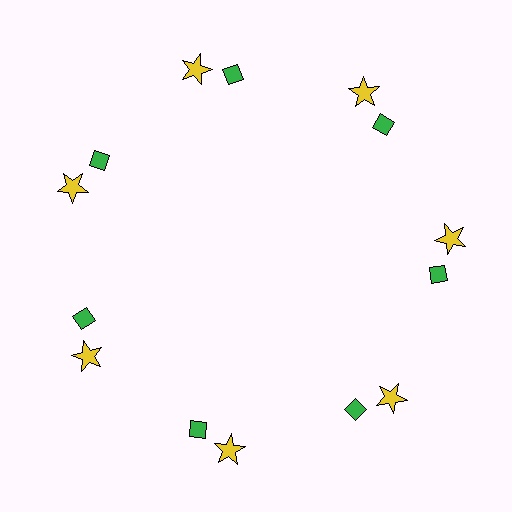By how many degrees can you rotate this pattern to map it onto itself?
The pattern maps onto itself every 51 degrees of rotation.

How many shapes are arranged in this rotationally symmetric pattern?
There are 14 shapes, arranged in 7 groups of 2.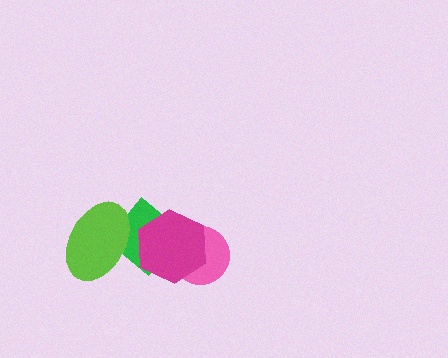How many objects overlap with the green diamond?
3 objects overlap with the green diamond.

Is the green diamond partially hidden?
Yes, it is partially covered by another shape.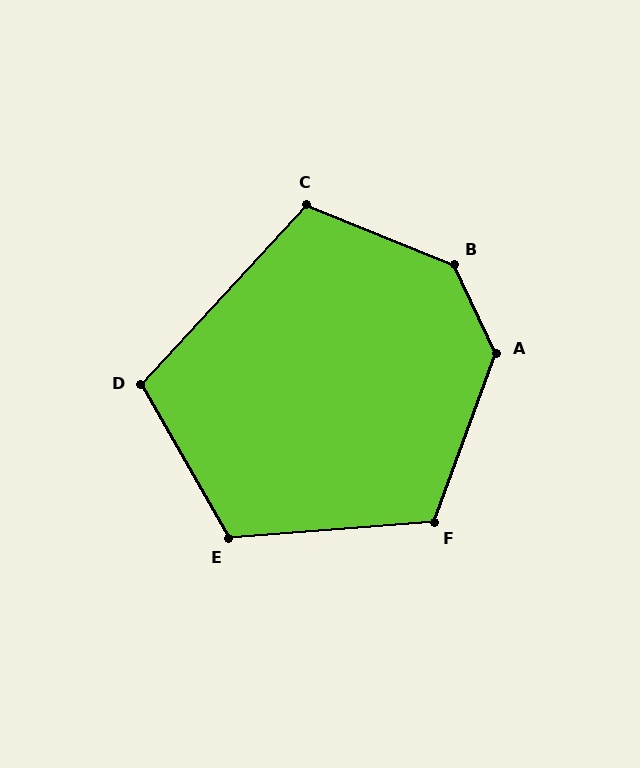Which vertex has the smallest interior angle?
D, at approximately 107 degrees.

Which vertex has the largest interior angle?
B, at approximately 138 degrees.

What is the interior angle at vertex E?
Approximately 115 degrees (obtuse).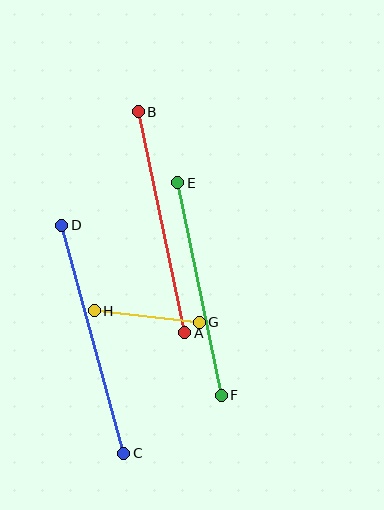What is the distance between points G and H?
The distance is approximately 106 pixels.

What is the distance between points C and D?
The distance is approximately 236 pixels.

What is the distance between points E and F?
The distance is approximately 217 pixels.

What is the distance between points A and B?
The distance is approximately 226 pixels.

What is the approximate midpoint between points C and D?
The midpoint is at approximately (93, 339) pixels.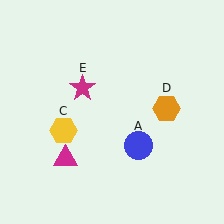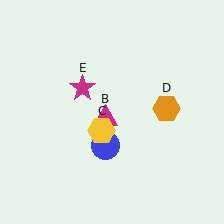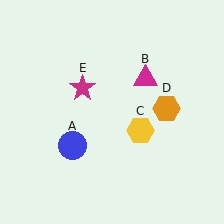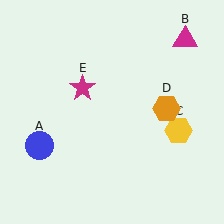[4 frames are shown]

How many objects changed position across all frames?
3 objects changed position: blue circle (object A), magenta triangle (object B), yellow hexagon (object C).